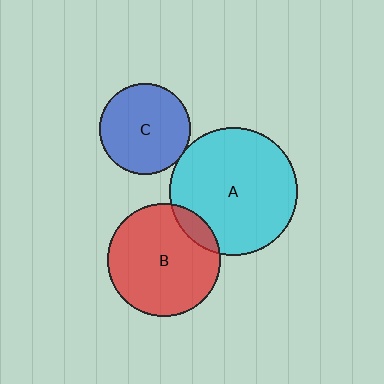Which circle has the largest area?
Circle A (cyan).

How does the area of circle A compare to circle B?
Approximately 1.3 times.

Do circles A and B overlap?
Yes.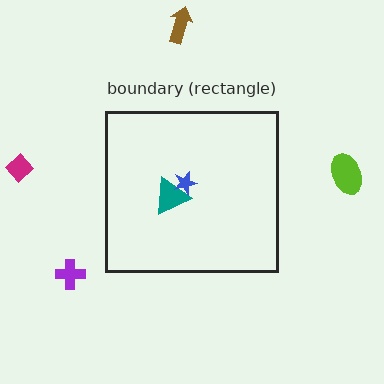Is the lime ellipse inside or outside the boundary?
Outside.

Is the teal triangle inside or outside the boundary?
Inside.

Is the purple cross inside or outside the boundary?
Outside.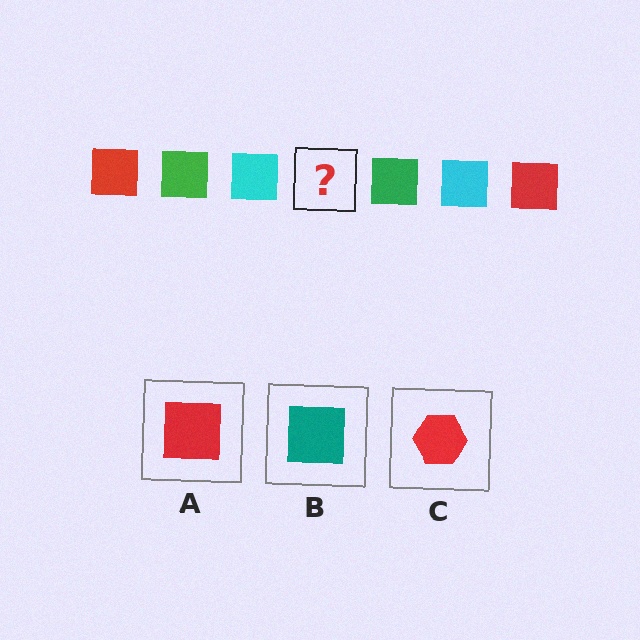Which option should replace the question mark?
Option A.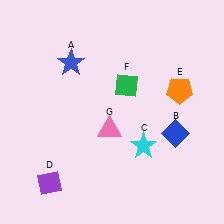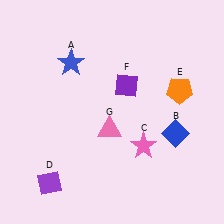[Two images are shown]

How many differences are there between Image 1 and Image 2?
There are 2 differences between the two images.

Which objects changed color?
C changed from cyan to pink. F changed from green to purple.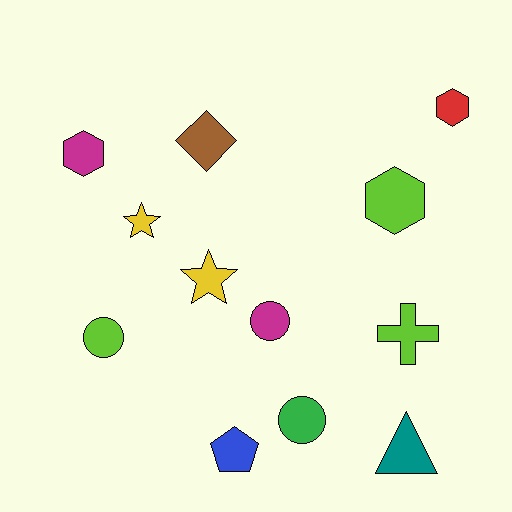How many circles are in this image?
There are 3 circles.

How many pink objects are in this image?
There are no pink objects.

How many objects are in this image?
There are 12 objects.